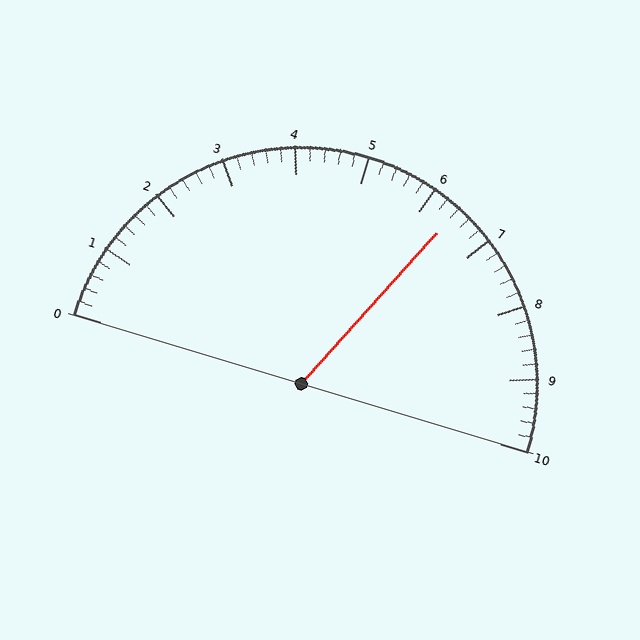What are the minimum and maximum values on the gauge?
The gauge ranges from 0 to 10.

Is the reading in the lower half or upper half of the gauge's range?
The reading is in the upper half of the range (0 to 10).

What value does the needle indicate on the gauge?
The needle indicates approximately 6.4.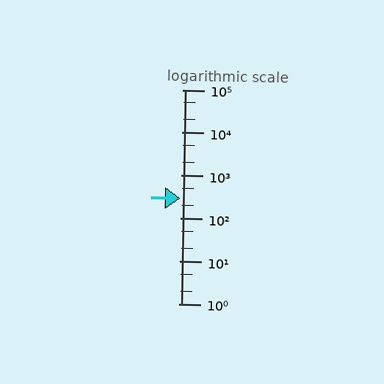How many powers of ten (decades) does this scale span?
The scale spans 5 decades, from 1 to 100000.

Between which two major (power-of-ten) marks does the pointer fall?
The pointer is between 100 and 1000.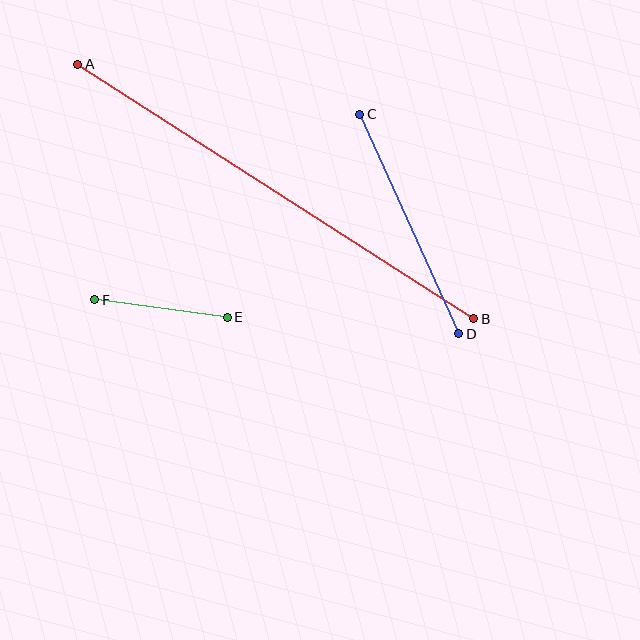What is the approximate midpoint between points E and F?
The midpoint is at approximately (161, 308) pixels.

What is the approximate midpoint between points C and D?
The midpoint is at approximately (409, 224) pixels.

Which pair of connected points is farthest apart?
Points A and B are farthest apart.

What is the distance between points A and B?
The distance is approximately 471 pixels.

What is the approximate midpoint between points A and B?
The midpoint is at approximately (276, 191) pixels.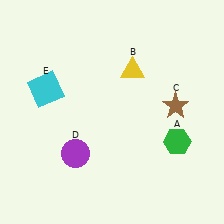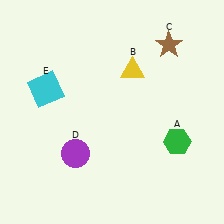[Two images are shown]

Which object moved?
The brown star (C) moved up.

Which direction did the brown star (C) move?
The brown star (C) moved up.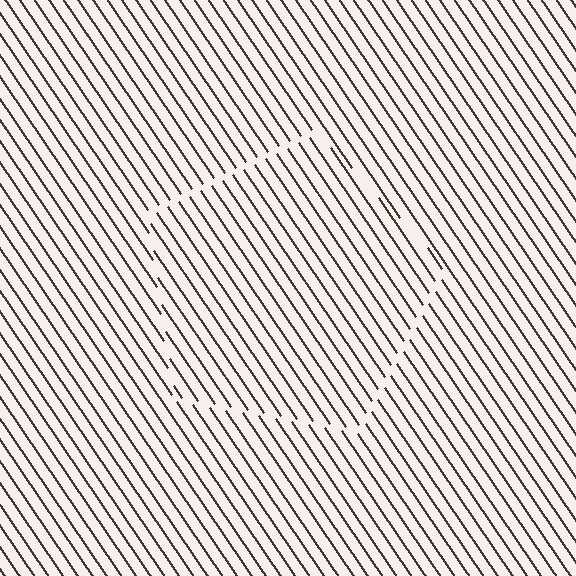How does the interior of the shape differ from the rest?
The interior of the shape contains the same grating, shifted by half a period — the contour is defined by the phase discontinuity where line-ends from the inner and outer gratings abut.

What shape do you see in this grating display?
An illusory pentagon. The interior of the shape contains the same grating, shifted by half a period — the contour is defined by the phase discontinuity where line-ends from the inner and outer gratings abut.